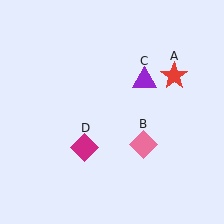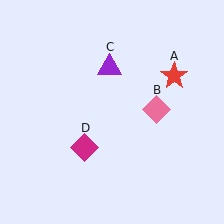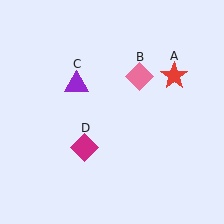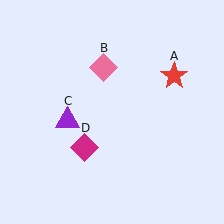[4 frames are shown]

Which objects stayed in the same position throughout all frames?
Red star (object A) and magenta diamond (object D) remained stationary.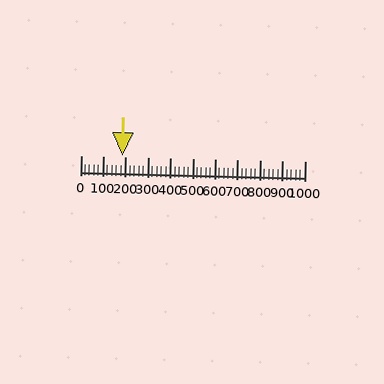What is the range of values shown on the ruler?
The ruler shows values from 0 to 1000.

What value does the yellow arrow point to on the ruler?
The yellow arrow points to approximately 186.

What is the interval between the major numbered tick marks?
The major tick marks are spaced 100 units apart.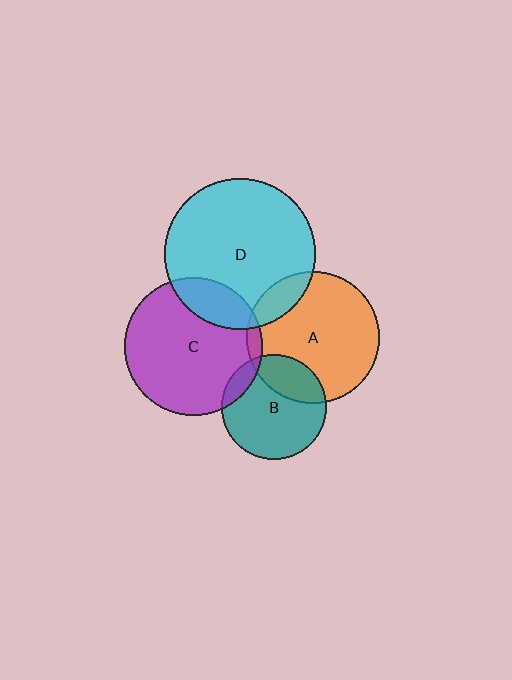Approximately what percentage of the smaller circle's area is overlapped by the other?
Approximately 20%.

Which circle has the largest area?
Circle D (cyan).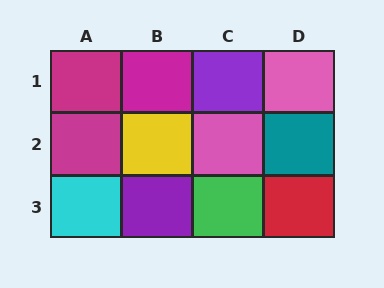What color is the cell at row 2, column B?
Yellow.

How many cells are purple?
2 cells are purple.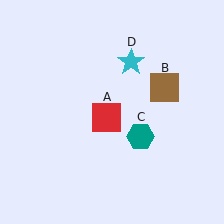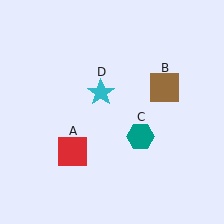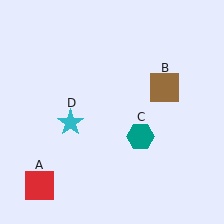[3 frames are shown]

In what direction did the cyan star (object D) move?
The cyan star (object D) moved down and to the left.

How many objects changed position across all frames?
2 objects changed position: red square (object A), cyan star (object D).